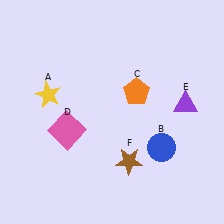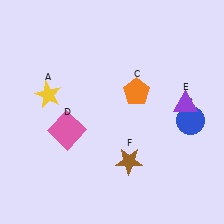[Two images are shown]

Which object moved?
The blue circle (B) moved right.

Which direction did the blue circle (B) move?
The blue circle (B) moved right.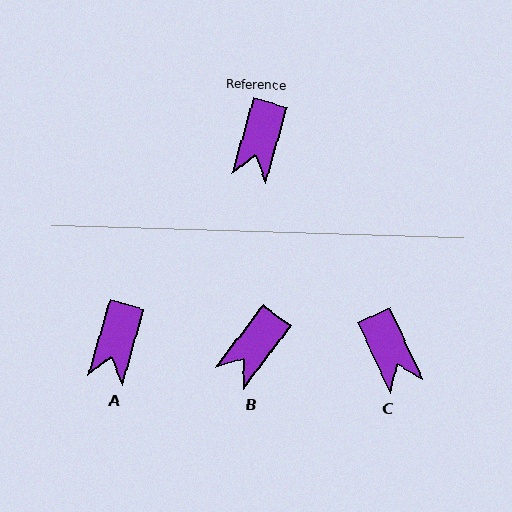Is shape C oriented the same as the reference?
No, it is off by about 41 degrees.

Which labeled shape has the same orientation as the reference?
A.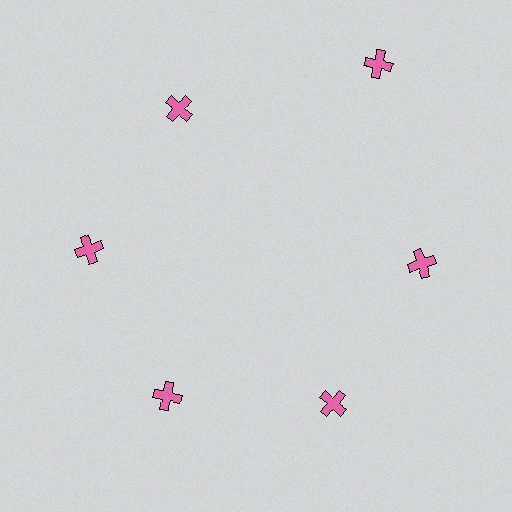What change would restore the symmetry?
The symmetry would be restored by moving it inward, back onto the ring so that all 6 crosses sit at equal angles and equal distance from the center.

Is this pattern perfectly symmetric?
No. The 6 pink crosses are arranged in a ring, but one element near the 1 o'clock position is pushed outward from the center, breaking the 6-fold rotational symmetry.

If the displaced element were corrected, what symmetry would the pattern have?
It would have 6-fold rotational symmetry — the pattern would map onto itself every 60 degrees.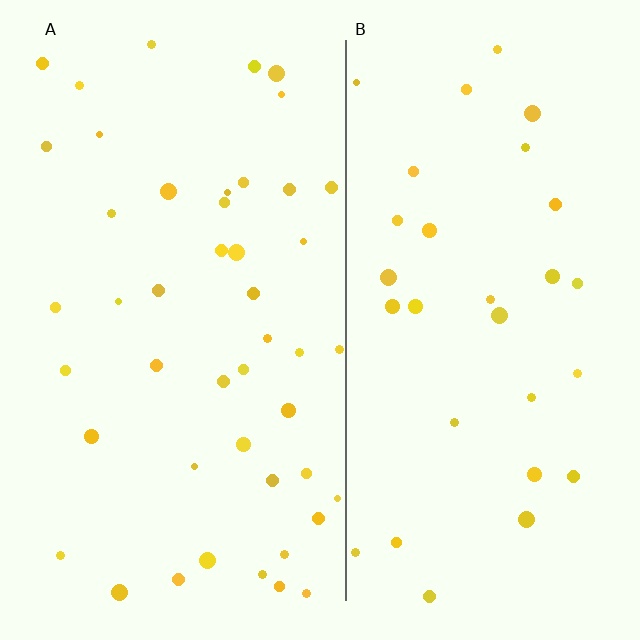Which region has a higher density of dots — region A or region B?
A (the left).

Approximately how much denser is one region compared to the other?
Approximately 1.5× — region A over region B.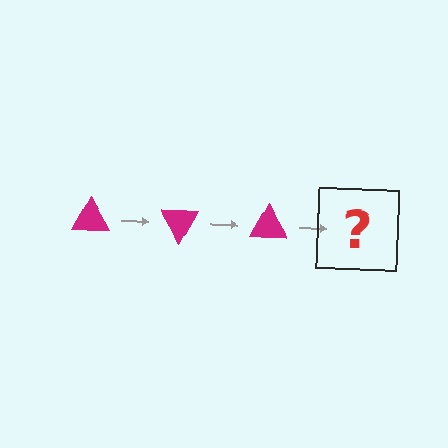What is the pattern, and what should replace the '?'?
The pattern is that the triangle rotates 60 degrees each step. The '?' should be a magenta triangle rotated 180 degrees.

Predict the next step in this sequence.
The next step is a magenta triangle rotated 180 degrees.